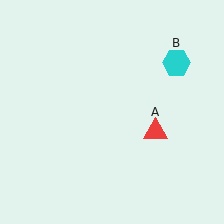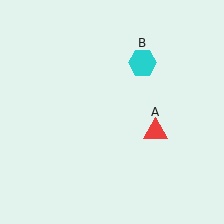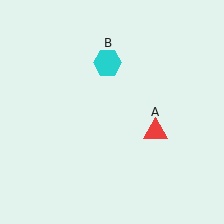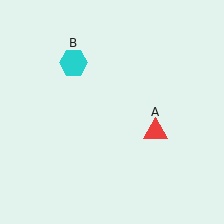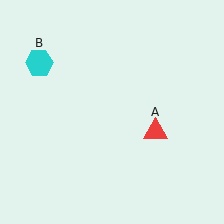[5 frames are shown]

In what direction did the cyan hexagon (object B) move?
The cyan hexagon (object B) moved left.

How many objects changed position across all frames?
1 object changed position: cyan hexagon (object B).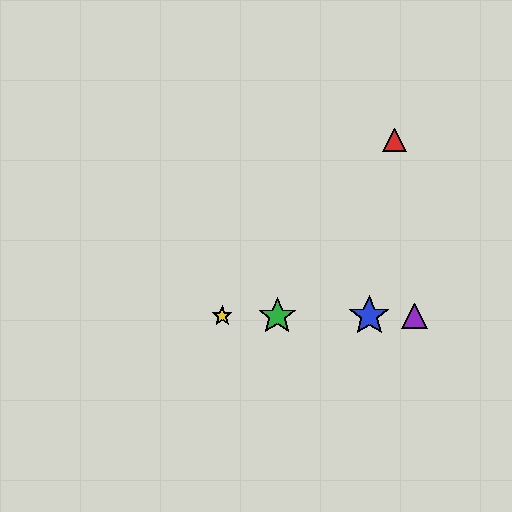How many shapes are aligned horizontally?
4 shapes (the blue star, the green star, the yellow star, the purple triangle) are aligned horizontally.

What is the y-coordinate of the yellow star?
The yellow star is at y≈316.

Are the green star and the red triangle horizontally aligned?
No, the green star is at y≈316 and the red triangle is at y≈140.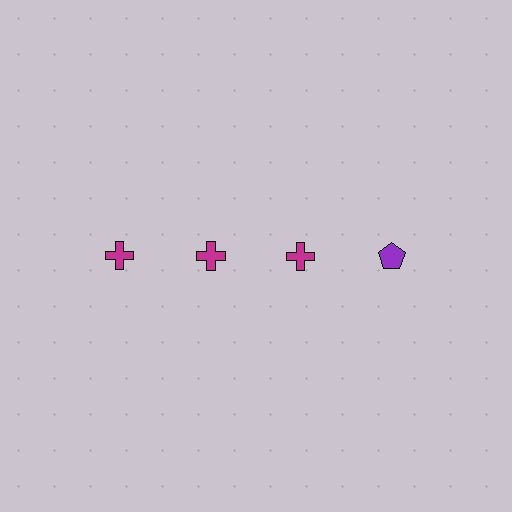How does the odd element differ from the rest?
It differs in both color (purple instead of magenta) and shape (pentagon instead of cross).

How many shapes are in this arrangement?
There are 4 shapes arranged in a grid pattern.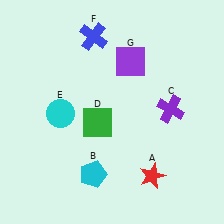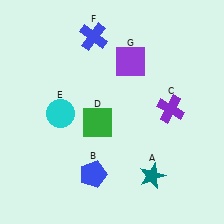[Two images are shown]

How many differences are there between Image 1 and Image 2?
There are 2 differences between the two images.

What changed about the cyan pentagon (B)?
In Image 1, B is cyan. In Image 2, it changed to blue.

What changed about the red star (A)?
In Image 1, A is red. In Image 2, it changed to teal.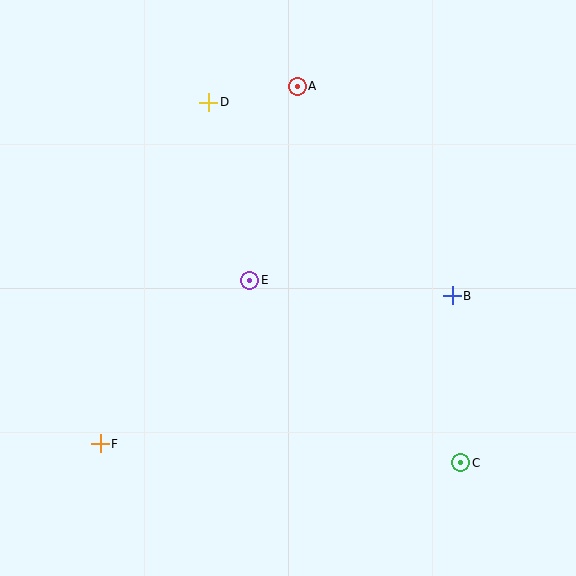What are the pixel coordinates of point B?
Point B is at (452, 296).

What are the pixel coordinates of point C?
Point C is at (461, 463).